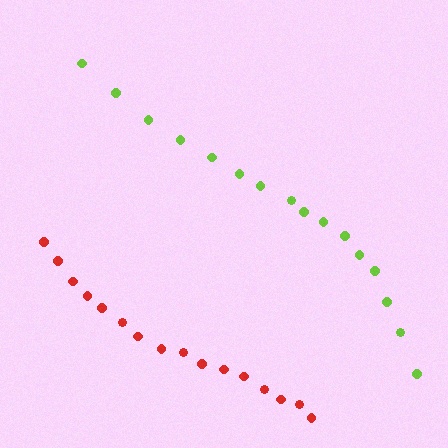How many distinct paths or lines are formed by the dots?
There are 2 distinct paths.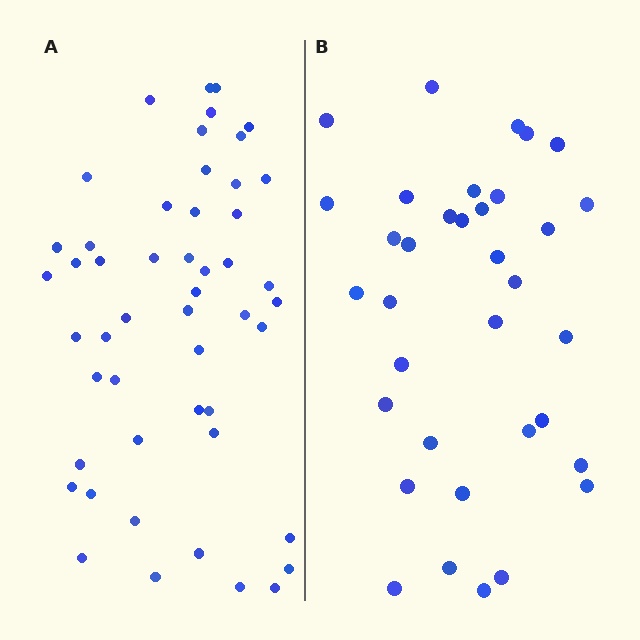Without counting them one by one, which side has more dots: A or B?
Region A (the left region) has more dots.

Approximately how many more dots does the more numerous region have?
Region A has approximately 15 more dots than region B.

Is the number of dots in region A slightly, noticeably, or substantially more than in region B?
Region A has noticeably more, but not dramatically so. The ratio is roughly 1.4 to 1.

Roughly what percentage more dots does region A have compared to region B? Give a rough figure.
About 45% more.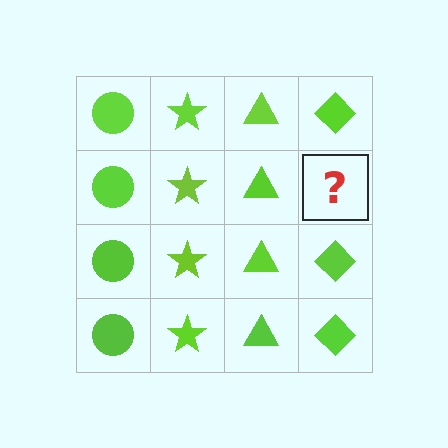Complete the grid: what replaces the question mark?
The question mark should be replaced with a lime diamond.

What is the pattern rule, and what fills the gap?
The rule is that each column has a consistent shape. The gap should be filled with a lime diamond.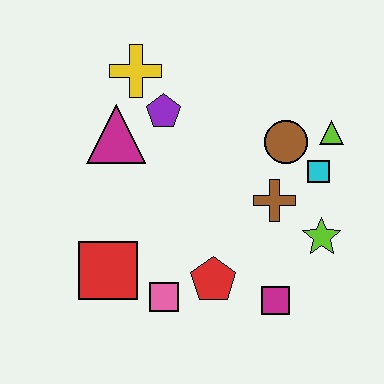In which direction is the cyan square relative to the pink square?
The cyan square is to the right of the pink square.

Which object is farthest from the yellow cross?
The magenta square is farthest from the yellow cross.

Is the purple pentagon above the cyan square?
Yes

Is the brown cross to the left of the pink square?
No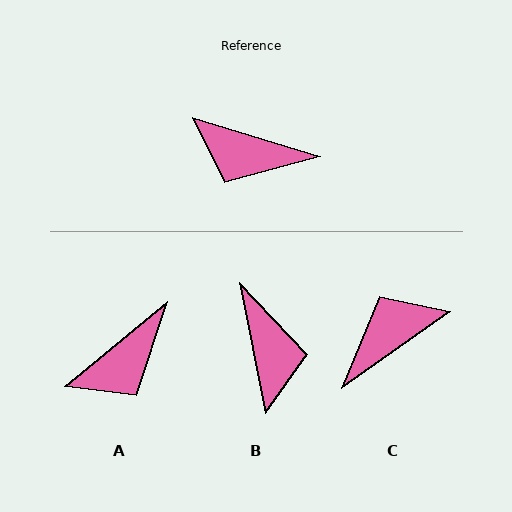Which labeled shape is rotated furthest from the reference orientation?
C, about 128 degrees away.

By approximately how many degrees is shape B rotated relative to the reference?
Approximately 118 degrees counter-clockwise.